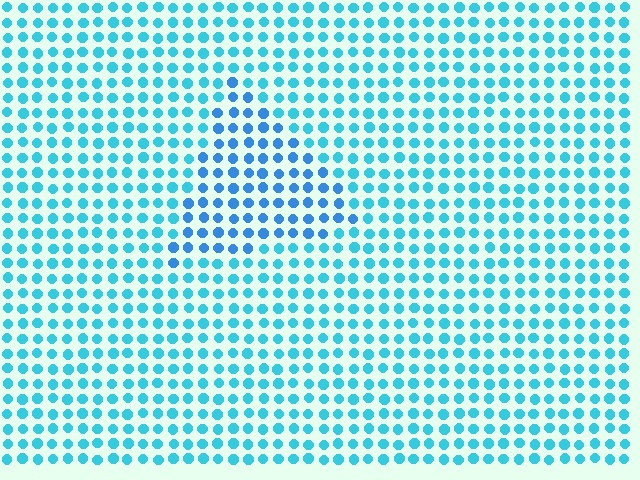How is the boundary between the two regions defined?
The boundary is defined purely by a slight shift in hue (about 23 degrees). Spacing, size, and orientation are identical on both sides.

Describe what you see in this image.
The image is filled with small cyan elements in a uniform arrangement. A triangle-shaped region is visible where the elements are tinted to a slightly different hue, forming a subtle color boundary.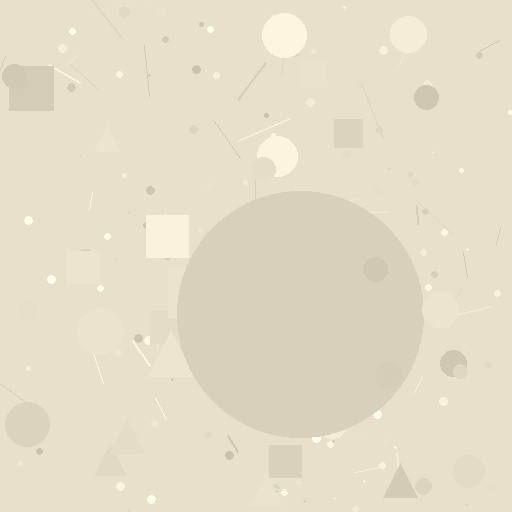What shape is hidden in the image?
A circle is hidden in the image.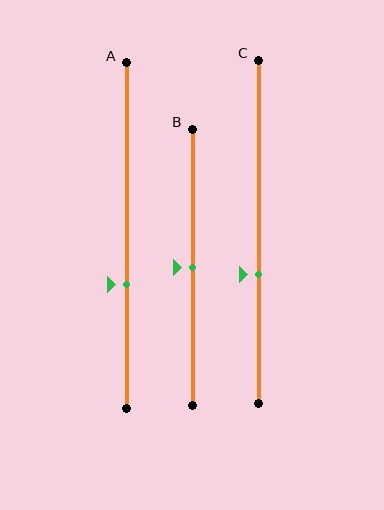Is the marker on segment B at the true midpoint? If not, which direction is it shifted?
Yes, the marker on segment B is at the true midpoint.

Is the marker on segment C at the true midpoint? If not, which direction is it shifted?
No, the marker on segment C is shifted downward by about 12% of the segment length.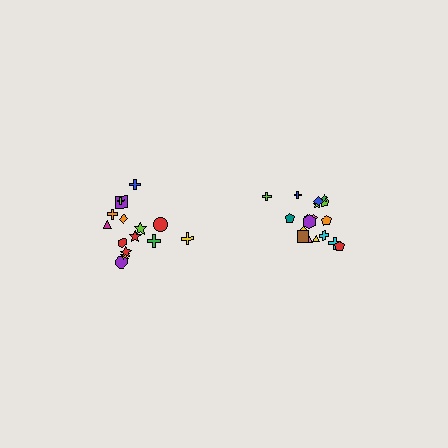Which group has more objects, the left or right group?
The right group.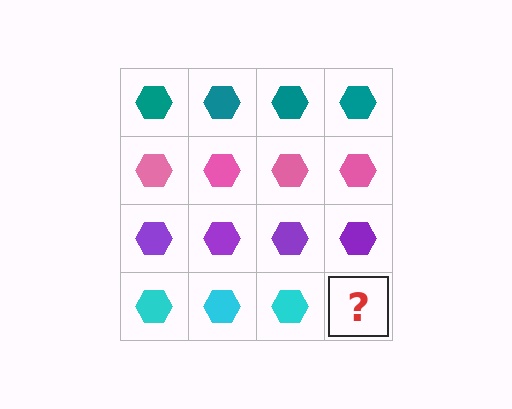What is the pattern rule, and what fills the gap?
The rule is that each row has a consistent color. The gap should be filled with a cyan hexagon.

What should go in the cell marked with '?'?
The missing cell should contain a cyan hexagon.